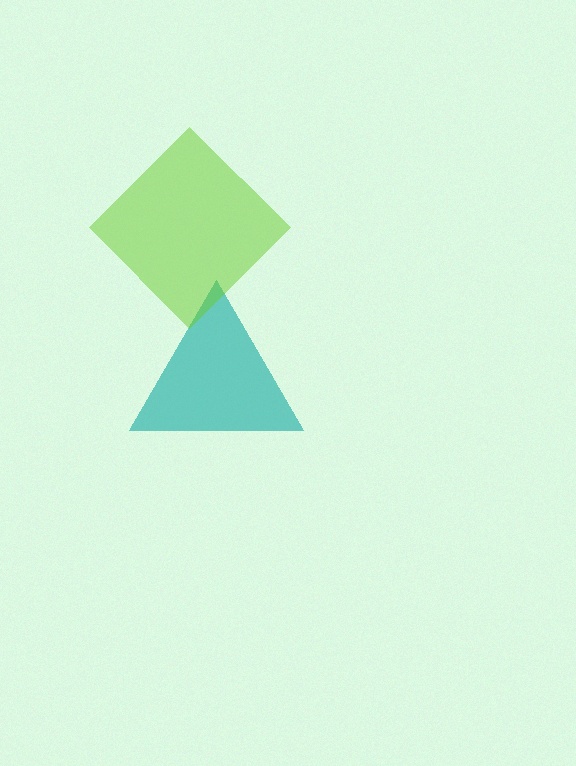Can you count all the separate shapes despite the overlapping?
Yes, there are 2 separate shapes.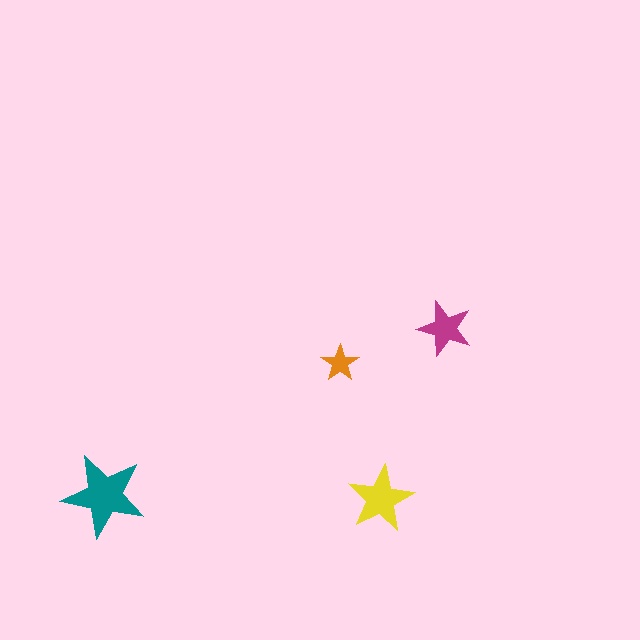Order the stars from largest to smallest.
the teal one, the yellow one, the magenta one, the orange one.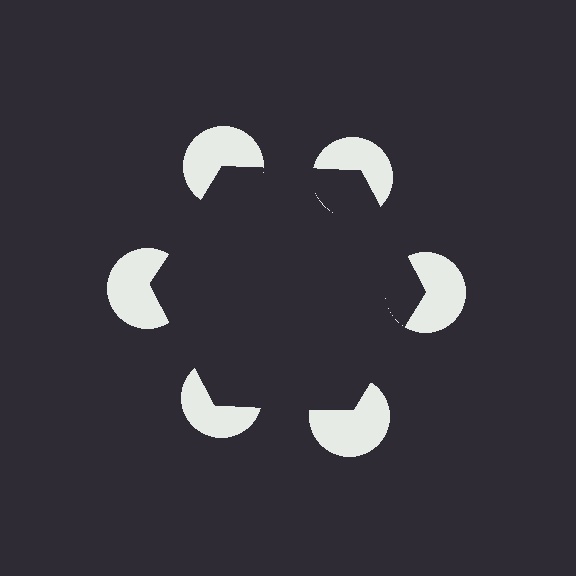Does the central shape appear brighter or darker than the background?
It typically appears slightly darker than the background, even though no actual brightness change is drawn.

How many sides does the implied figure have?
6 sides.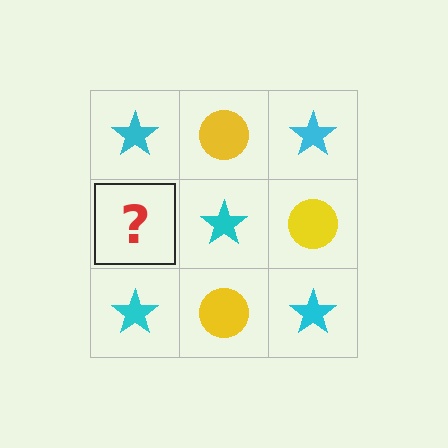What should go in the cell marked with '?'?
The missing cell should contain a yellow circle.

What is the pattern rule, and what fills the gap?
The rule is that it alternates cyan star and yellow circle in a checkerboard pattern. The gap should be filled with a yellow circle.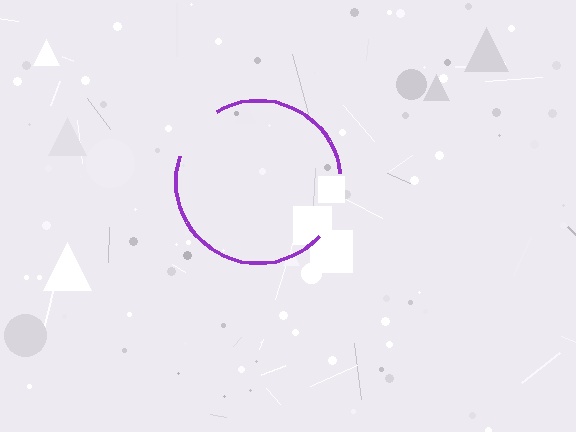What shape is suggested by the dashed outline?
The dashed outline suggests a circle.